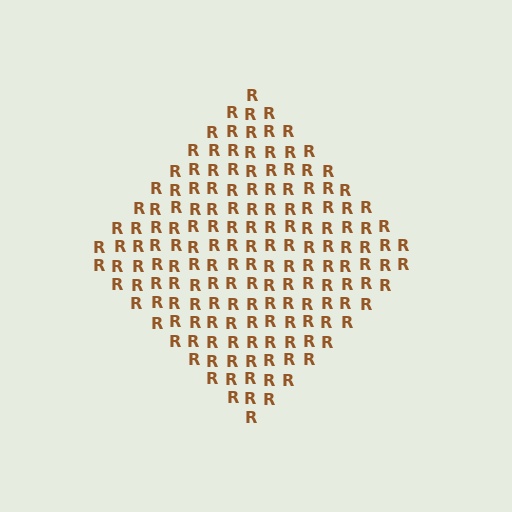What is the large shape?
The large shape is a diamond.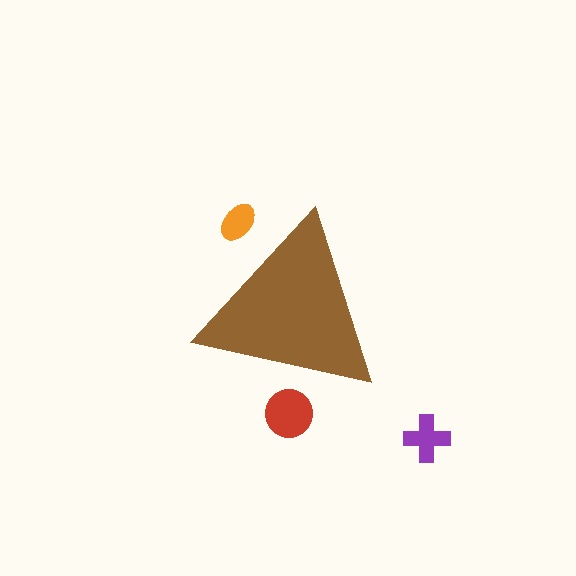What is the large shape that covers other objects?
A brown triangle.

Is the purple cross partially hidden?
No, the purple cross is fully visible.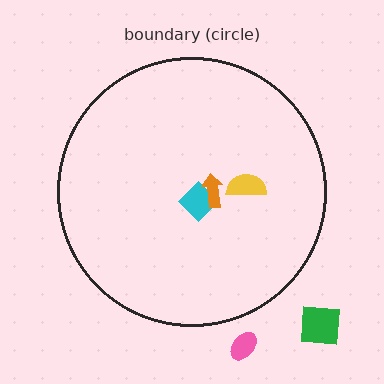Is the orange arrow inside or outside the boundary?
Inside.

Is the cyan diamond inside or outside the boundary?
Inside.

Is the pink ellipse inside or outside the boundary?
Outside.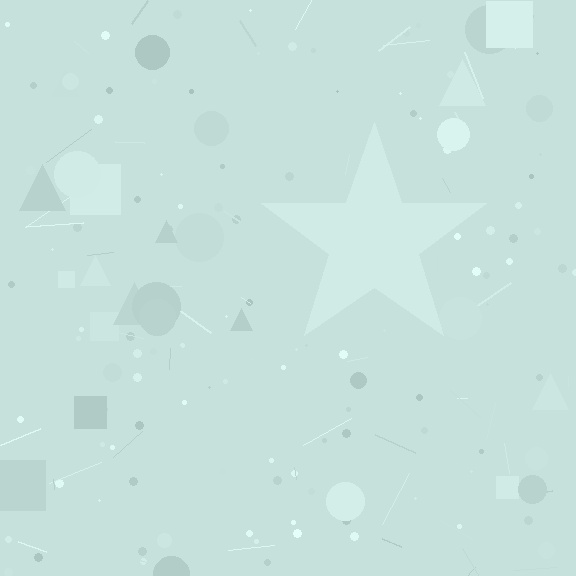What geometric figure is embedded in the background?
A star is embedded in the background.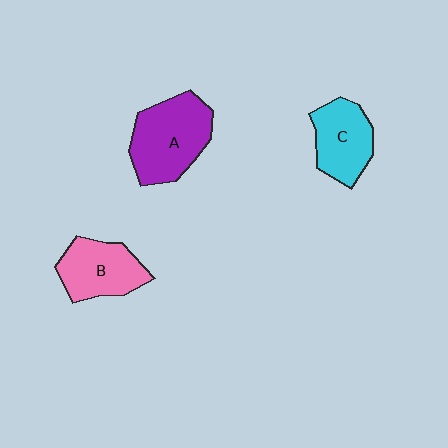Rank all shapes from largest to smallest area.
From largest to smallest: A (purple), B (pink), C (cyan).